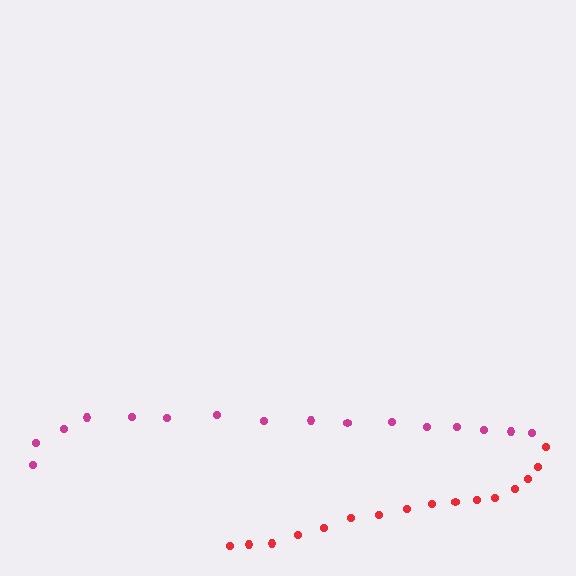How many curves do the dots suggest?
There are 2 distinct paths.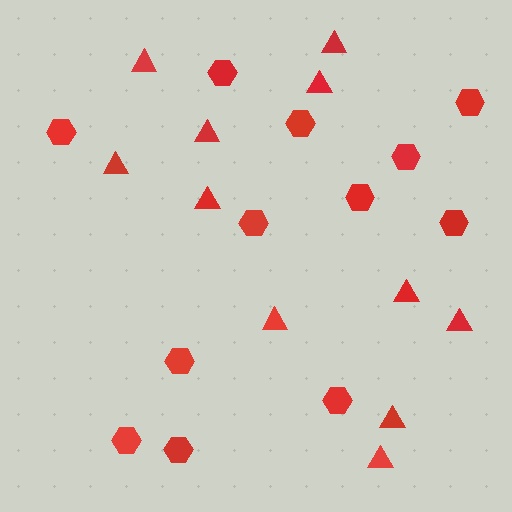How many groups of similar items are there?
There are 2 groups: one group of triangles (11) and one group of hexagons (12).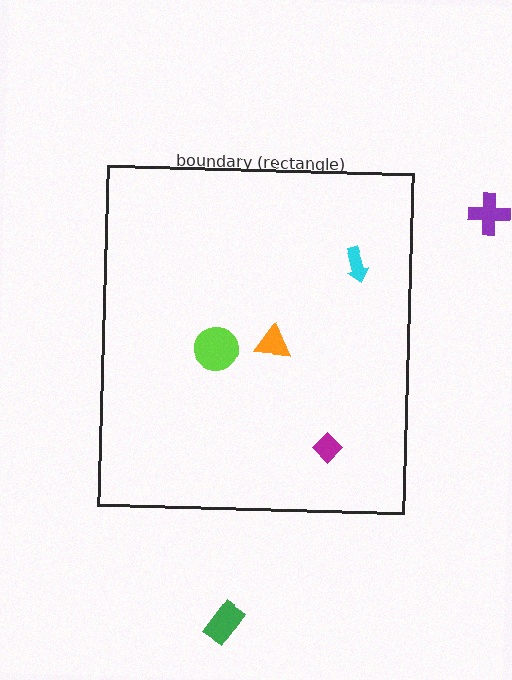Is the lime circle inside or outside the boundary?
Inside.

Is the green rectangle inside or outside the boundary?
Outside.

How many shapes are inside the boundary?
4 inside, 2 outside.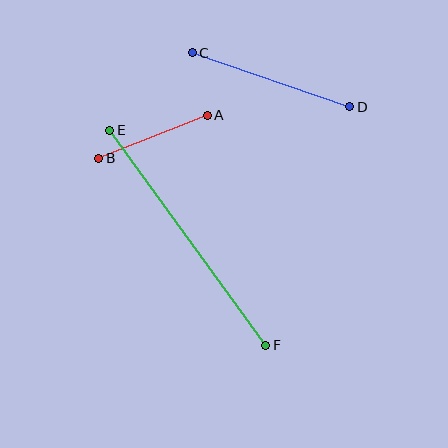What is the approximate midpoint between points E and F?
The midpoint is at approximately (188, 238) pixels.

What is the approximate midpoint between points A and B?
The midpoint is at approximately (153, 137) pixels.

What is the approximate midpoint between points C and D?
The midpoint is at approximately (271, 80) pixels.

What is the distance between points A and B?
The distance is approximately 117 pixels.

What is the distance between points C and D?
The distance is approximately 166 pixels.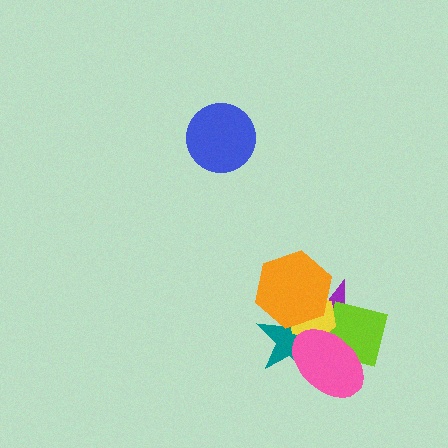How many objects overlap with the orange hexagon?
3 objects overlap with the orange hexagon.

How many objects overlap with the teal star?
4 objects overlap with the teal star.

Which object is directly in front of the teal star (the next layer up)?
The yellow hexagon is directly in front of the teal star.